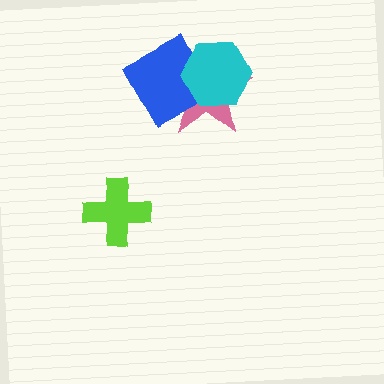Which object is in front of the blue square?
The cyan hexagon is in front of the blue square.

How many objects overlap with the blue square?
2 objects overlap with the blue square.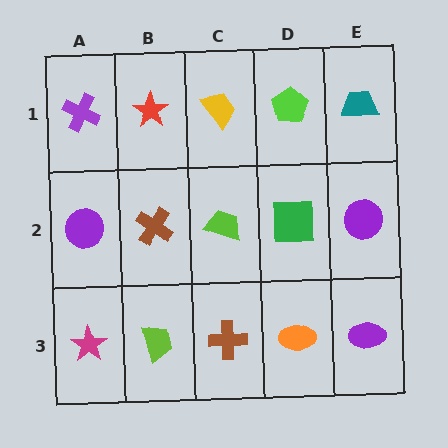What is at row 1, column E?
A teal trapezoid.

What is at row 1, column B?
A red star.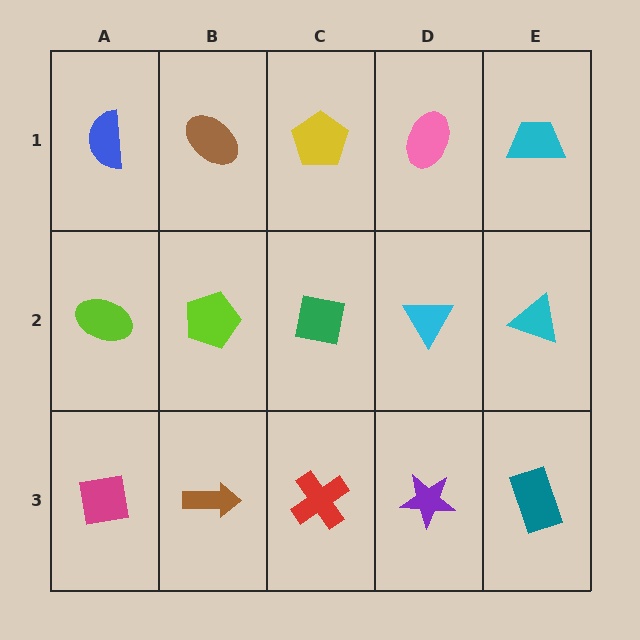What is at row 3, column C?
A red cross.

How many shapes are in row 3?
5 shapes.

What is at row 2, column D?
A cyan triangle.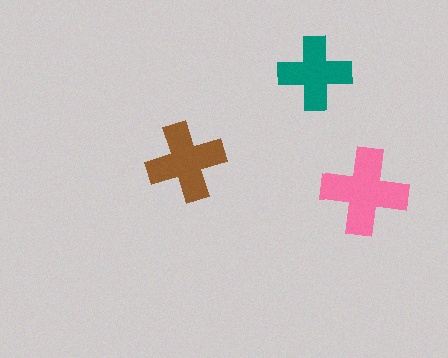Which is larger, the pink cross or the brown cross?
The pink one.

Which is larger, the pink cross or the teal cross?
The pink one.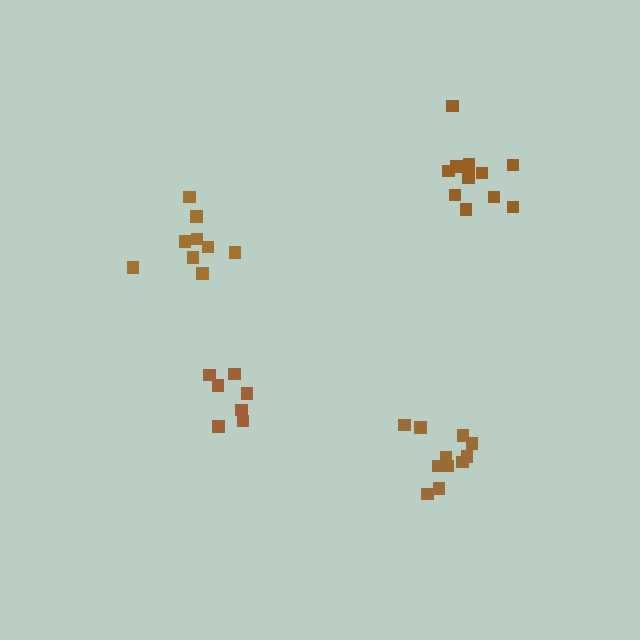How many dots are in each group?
Group 1: 9 dots, Group 2: 11 dots, Group 3: 7 dots, Group 4: 11 dots (38 total).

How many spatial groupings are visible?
There are 4 spatial groupings.